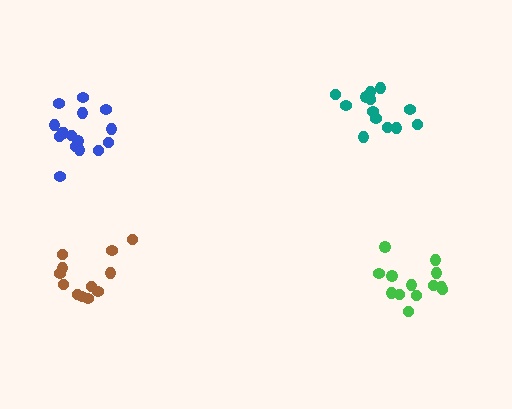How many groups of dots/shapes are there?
There are 4 groups.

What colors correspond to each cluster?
The clusters are colored: teal, green, blue, brown.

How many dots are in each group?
Group 1: 13 dots, Group 2: 13 dots, Group 3: 16 dots, Group 4: 12 dots (54 total).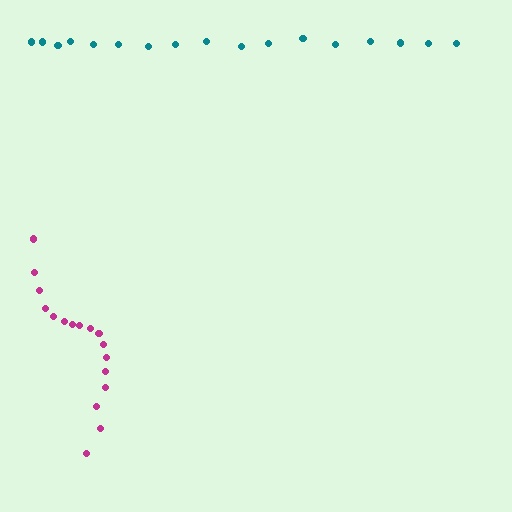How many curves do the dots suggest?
There are 2 distinct paths.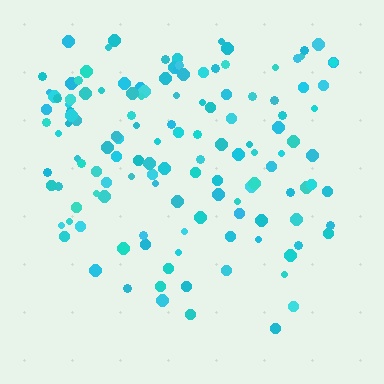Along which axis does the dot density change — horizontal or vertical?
Vertical.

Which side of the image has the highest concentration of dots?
The top.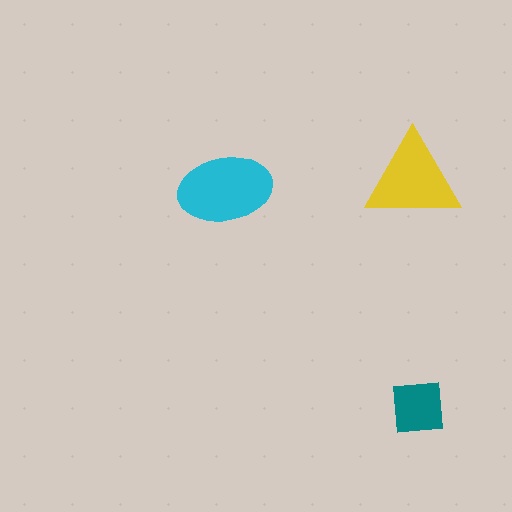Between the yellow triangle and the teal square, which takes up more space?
The yellow triangle.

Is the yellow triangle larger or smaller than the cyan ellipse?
Smaller.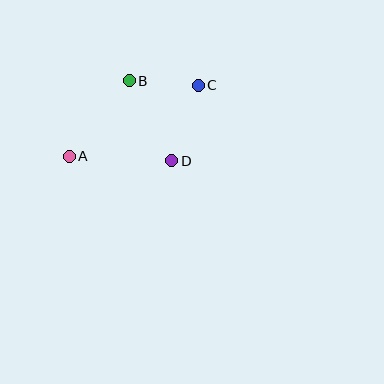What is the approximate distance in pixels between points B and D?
The distance between B and D is approximately 91 pixels.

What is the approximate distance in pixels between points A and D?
The distance between A and D is approximately 103 pixels.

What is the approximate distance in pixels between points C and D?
The distance between C and D is approximately 80 pixels.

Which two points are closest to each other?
Points B and C are closest to each other.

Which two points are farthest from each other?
Points A and C are farthest from each other.